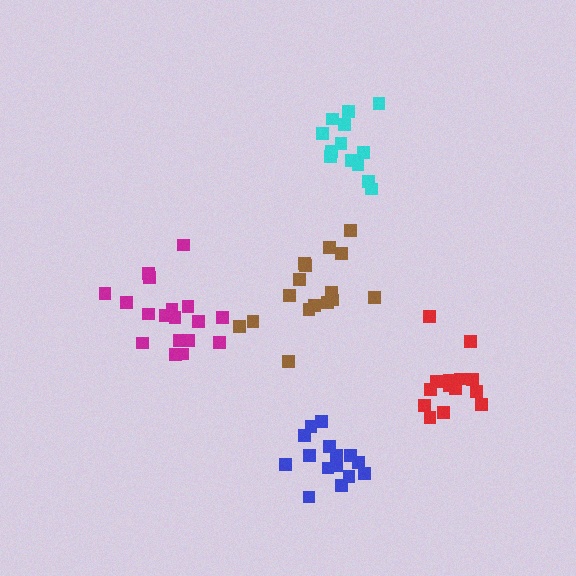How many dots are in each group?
Group 1: 16 dots, Group 2: 15 dots, Group 3: 14 dots, Group 4: 18 dots, Group 5: 13 dots (76 total).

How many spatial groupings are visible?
There are 5 spatial groupings.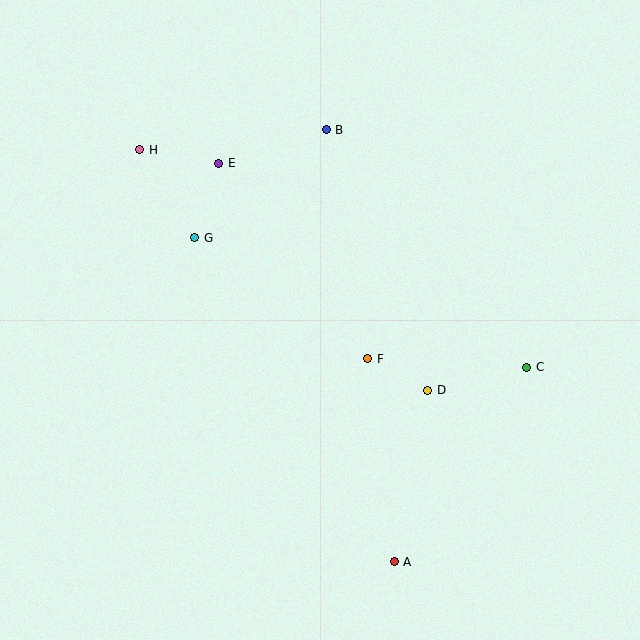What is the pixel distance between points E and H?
The distance between E and H is 80 pixels.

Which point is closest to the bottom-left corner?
Point A is closest to the bottom-left corner.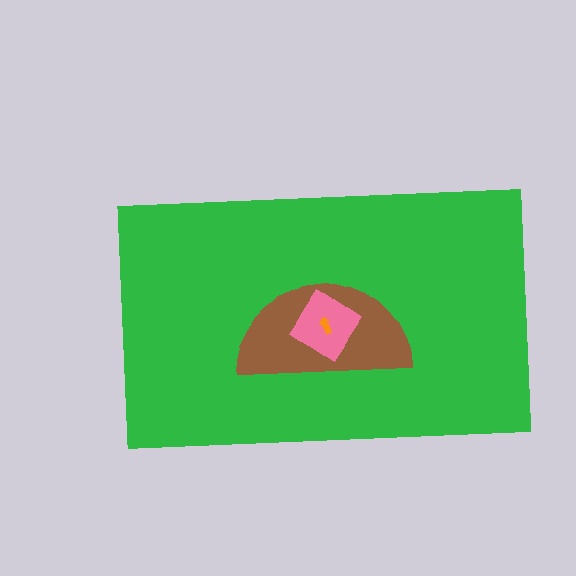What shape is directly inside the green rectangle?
The brown semicircle.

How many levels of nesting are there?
4.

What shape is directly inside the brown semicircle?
The pink diamond.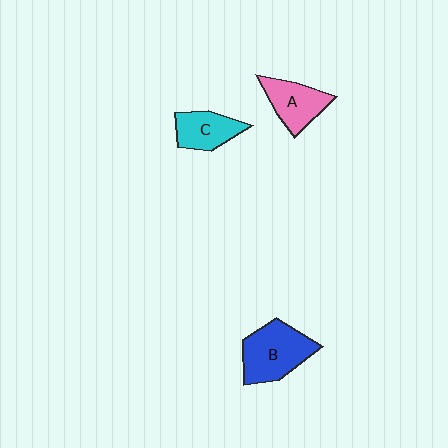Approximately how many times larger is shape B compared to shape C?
Approximately 1.5 times.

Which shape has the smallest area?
Shape C (cyan).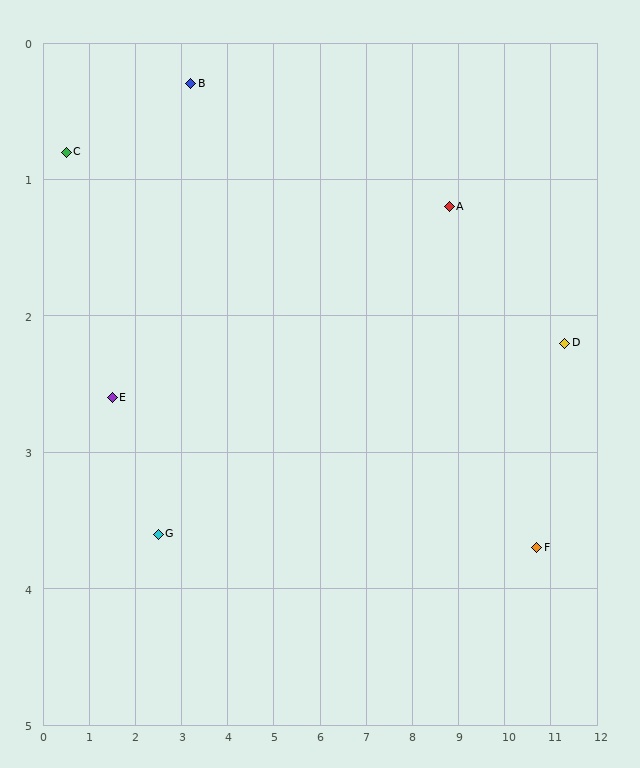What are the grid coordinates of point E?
Point E is at approximately (1.5, 2.6).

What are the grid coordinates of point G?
Point G is at approximately (2.5, 3.6).